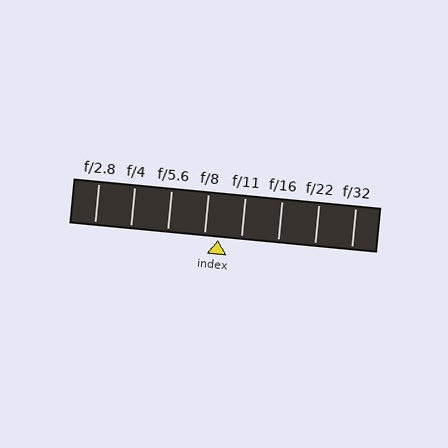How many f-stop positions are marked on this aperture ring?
There are 8 f-stop positions marked.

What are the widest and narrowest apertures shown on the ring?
The widest aperture shown is f/2.8 and the narrowest is f/32.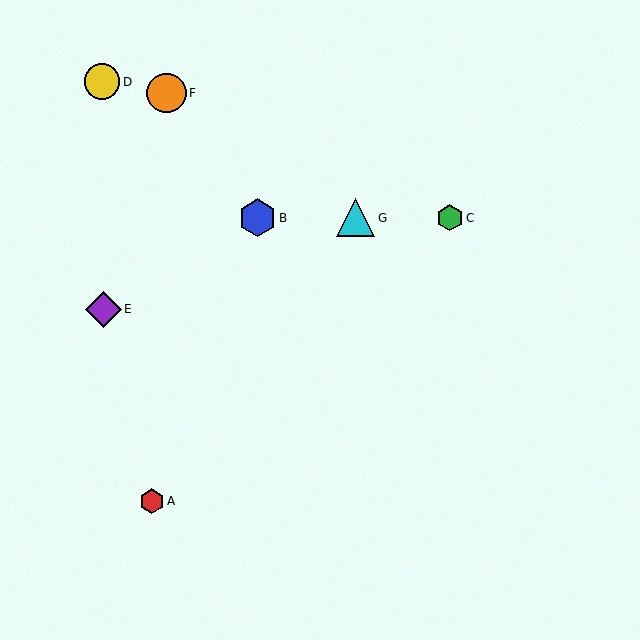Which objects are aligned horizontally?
Objects B, C, G are aligned horizontally.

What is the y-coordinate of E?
Object E is at y≈309.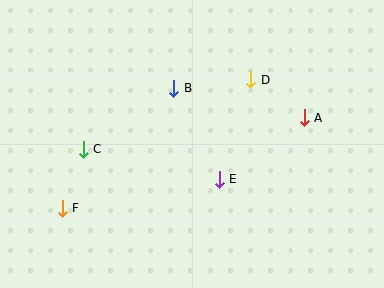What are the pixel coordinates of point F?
Point F is at (62, 208).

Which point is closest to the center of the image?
Point E at (219, 179) is closest to the center.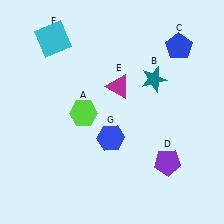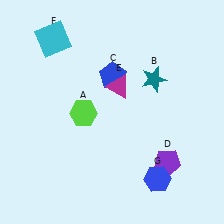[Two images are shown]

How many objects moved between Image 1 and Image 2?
2 objects moved between the two images.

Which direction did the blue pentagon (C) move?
The blue pentagon (C) moved left.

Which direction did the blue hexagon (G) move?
The blue hexagon (G) moved right.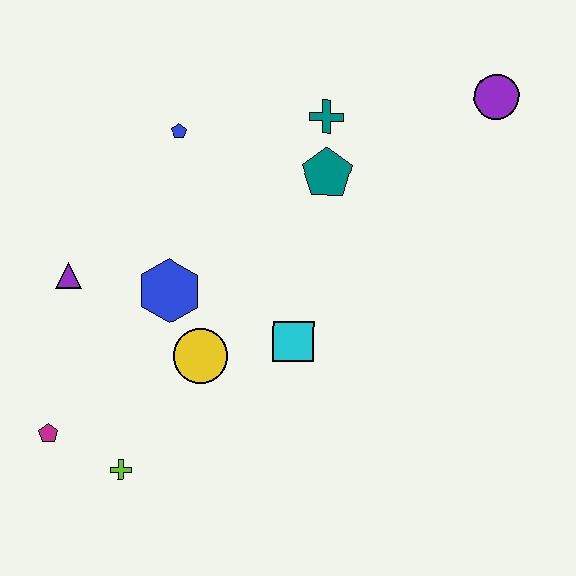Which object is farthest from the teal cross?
The magenta pentagon is farthest from the teal cross.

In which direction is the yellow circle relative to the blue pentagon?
The yellow circle is below the blue pentagon.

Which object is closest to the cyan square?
The yellow circle is closest to the cyan square.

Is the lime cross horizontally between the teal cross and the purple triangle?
Yes